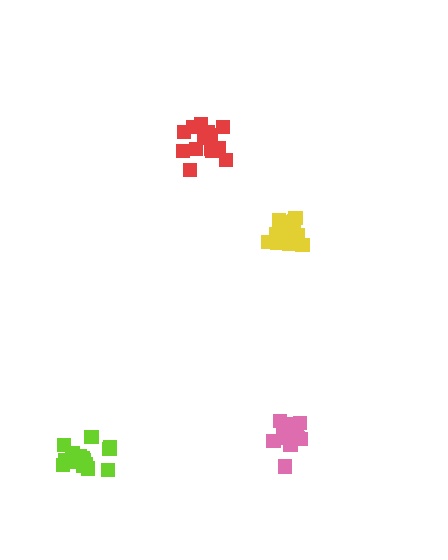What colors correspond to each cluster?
The clusters are colored: pink, red, yellow, lime.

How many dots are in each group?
Group 1: 14 dots, Group 2: 14 dots, Group 3: 18 dots, Group 4: 18 dots (64 total).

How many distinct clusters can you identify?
There are 4 distinct clusters.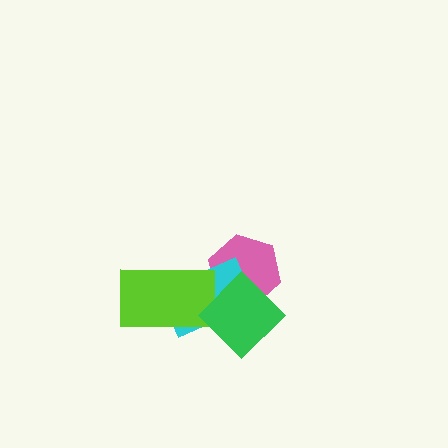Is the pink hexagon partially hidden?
Yes, it is partially covered by another shape.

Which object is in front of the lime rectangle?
The green diamond is in front of the lime rectangle.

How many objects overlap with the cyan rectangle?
3 objects overlap with the cyan rectangle.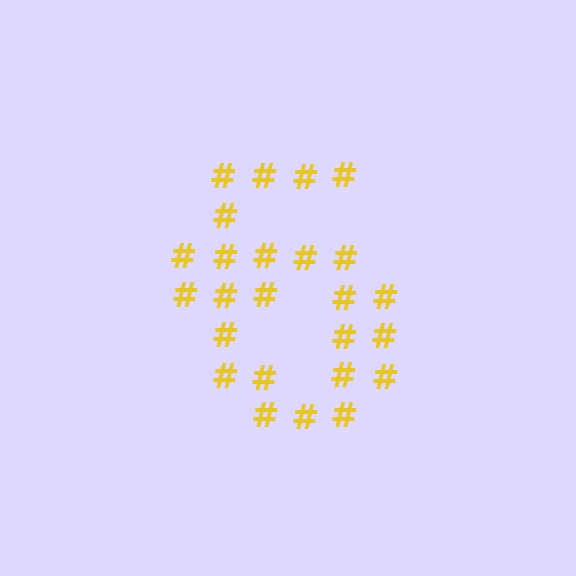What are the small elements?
The small elements are hash symbols.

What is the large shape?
The large shape is the digit 6.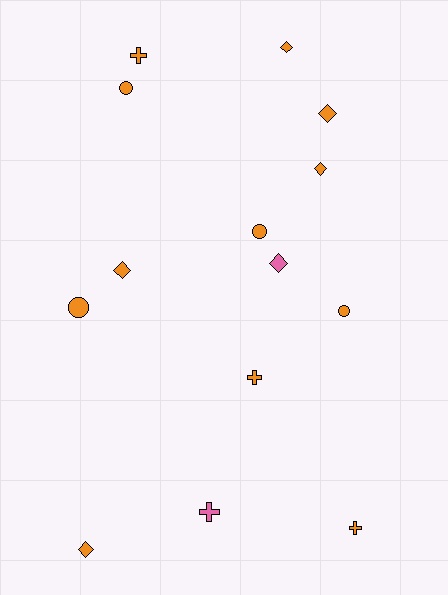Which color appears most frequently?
Orange, with 12 objects.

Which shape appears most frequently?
Diamond, with 6 objects.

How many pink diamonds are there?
There is 1 pink diamond.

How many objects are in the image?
There are 14 objects.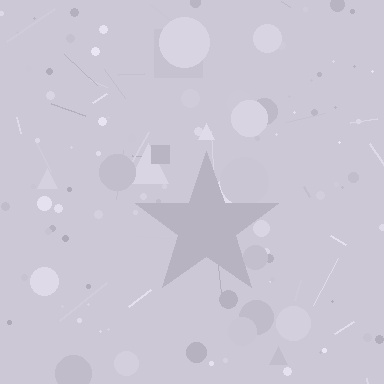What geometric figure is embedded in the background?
A star is embedded in the background.